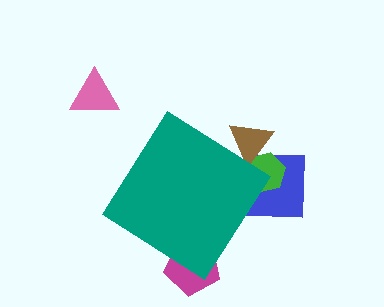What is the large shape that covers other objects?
A teal diamond.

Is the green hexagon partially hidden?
Yes, the green hexagon is partially hidden behind the teal diamond.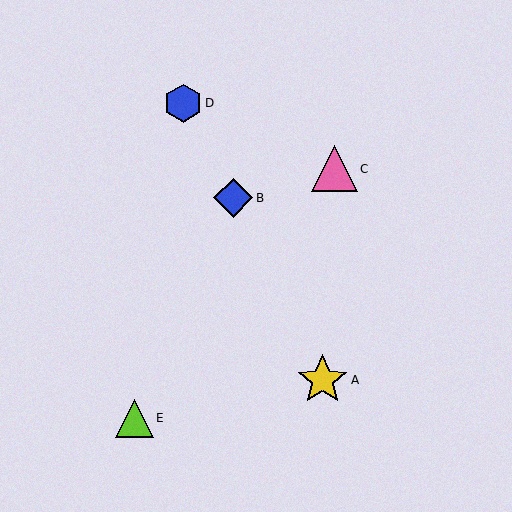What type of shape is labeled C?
Shape C is a pink triangle.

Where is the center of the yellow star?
The center of the yellow star is at (322, 380).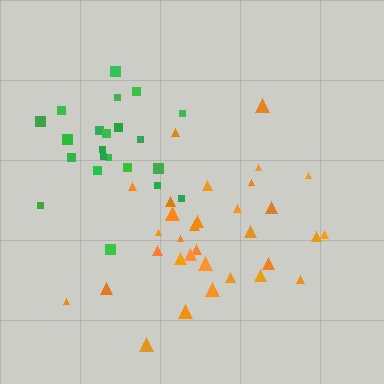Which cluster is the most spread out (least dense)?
Orange.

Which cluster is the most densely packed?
Green.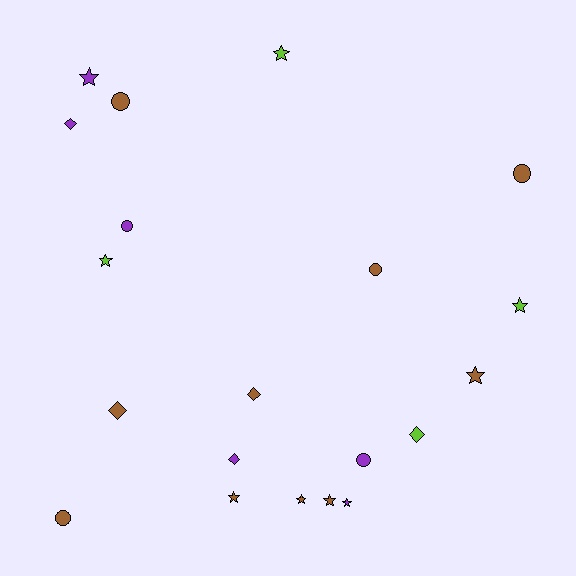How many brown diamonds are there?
There are 2 brown diamonds.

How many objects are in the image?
There are 20 objects.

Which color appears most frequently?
Brown, with 10 objects.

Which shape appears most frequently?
Star, with 9 objects.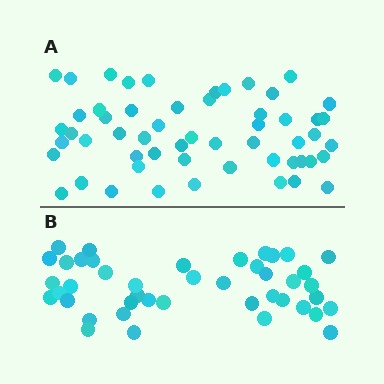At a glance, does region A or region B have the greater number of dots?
Region A (the top region) has more dots.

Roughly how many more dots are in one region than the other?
Region A has roughly 12 or so more dots than region B.